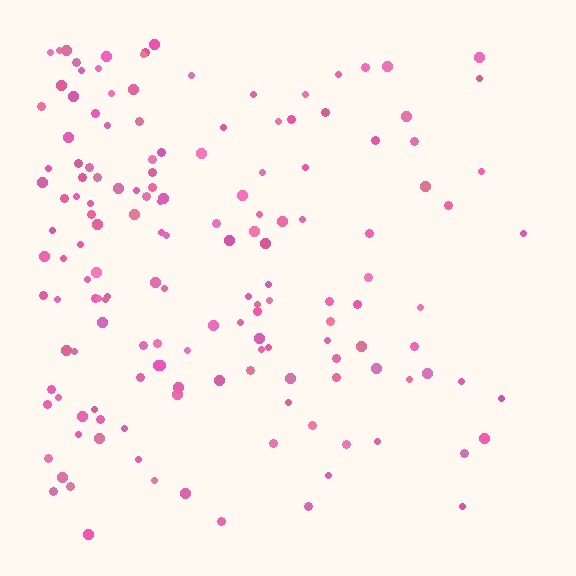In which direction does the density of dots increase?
From right to left, with the left side densest.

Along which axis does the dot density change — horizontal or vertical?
Horizontal.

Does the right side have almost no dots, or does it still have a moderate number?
Still a moderate number, just noticeably fewer than the left.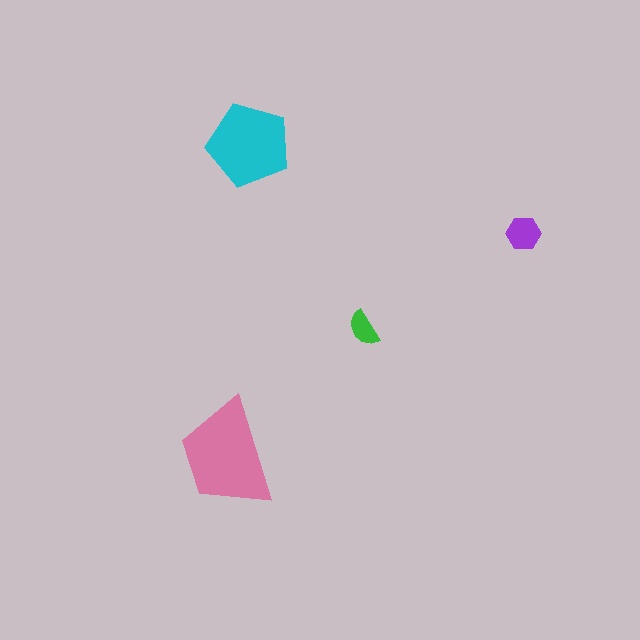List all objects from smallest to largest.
The green semicircle, the purple hexagon, the cyan pentagon, the pink trapezoid.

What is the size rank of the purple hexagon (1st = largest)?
3rd.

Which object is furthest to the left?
The pink trapezoid is leftmost.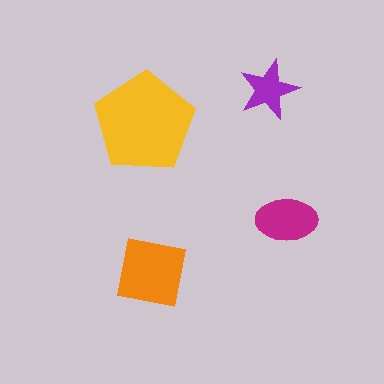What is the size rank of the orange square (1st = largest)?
2nd.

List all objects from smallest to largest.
The purple star, the magenta ellipse, the orange square, the yellow pentagon.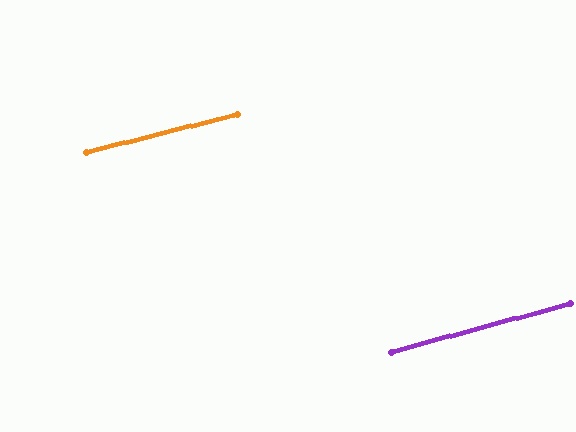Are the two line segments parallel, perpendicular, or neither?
Parallel — their directions differ by only 0.8°.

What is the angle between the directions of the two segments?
Approximately 1 degree.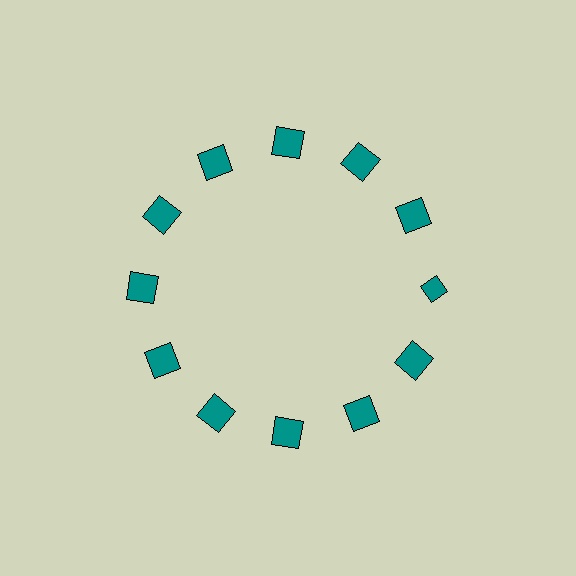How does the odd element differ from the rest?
It has a different shape: diamond instead of square.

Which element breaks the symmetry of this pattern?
The teal diamond at roughly the 3 o'clock position breaks the symmetry. All other shapes are teal squares.